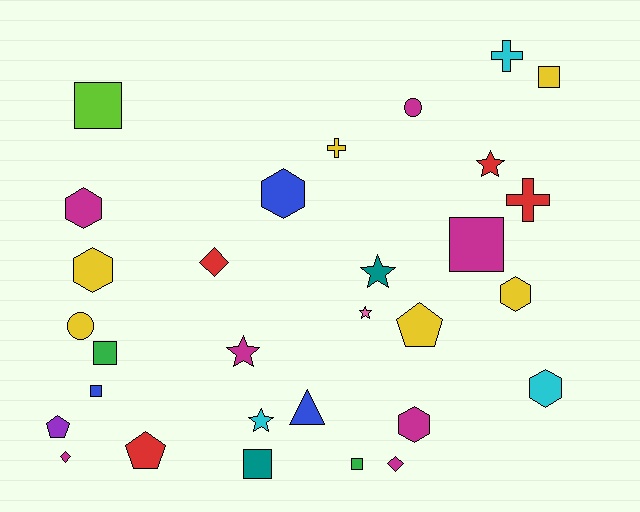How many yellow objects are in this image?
There are 6 yellow objects.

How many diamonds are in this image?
There are 3 diamonds.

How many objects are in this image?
There are 30 objects.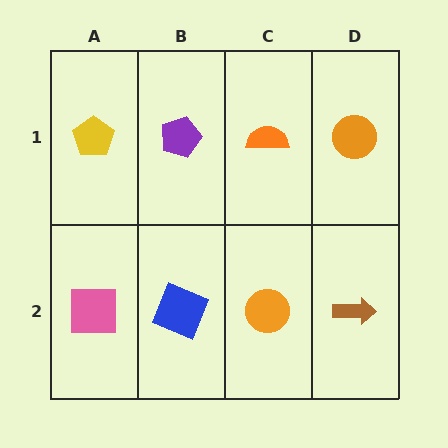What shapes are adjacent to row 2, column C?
An orange semicircle (row 1, column C), a blue square (row 2, column B), a brown arrow (row 2, column D).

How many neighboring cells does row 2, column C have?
3.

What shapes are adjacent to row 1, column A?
A pink square (row 2, column A), a purple pentagon (row 1, column B).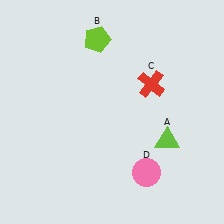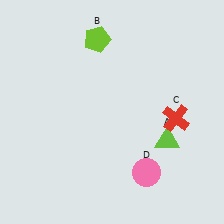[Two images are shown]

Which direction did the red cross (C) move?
The red cross (C) moved down.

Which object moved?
The red cross (C) moved down.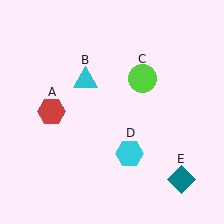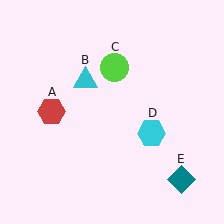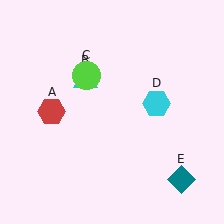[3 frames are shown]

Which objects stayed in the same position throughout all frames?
Red hexagon (object A) and cyan triangle (object B) and teal diamond (object E) remained stationary.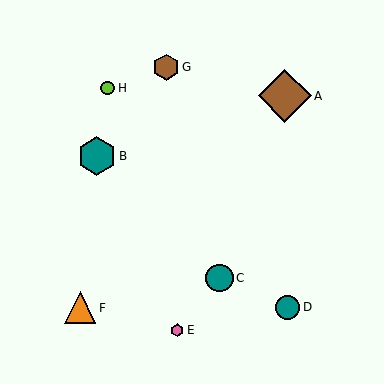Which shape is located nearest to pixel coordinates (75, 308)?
The orange triangle (labeled F) at (80, 308) is nearest to that location.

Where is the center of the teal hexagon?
The center of the teal hexagon is at (97, 156).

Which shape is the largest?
The brown diamond (labeled A) is the largest.